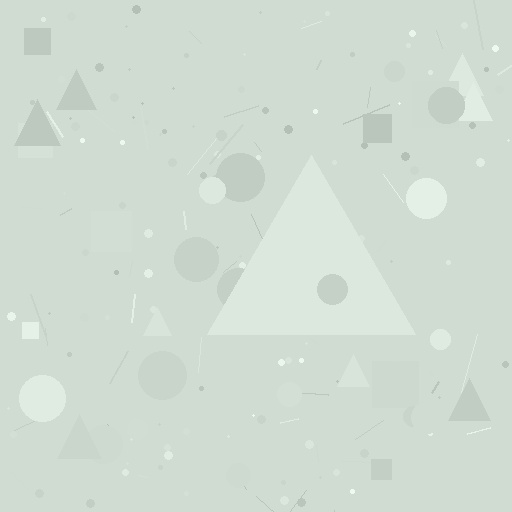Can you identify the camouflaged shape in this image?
The camouflaged shape is a triangle.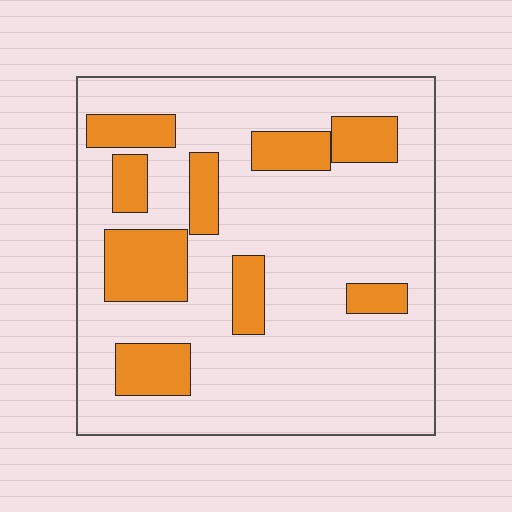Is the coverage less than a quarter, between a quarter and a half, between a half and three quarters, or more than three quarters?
Less than a quarter.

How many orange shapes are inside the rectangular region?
9.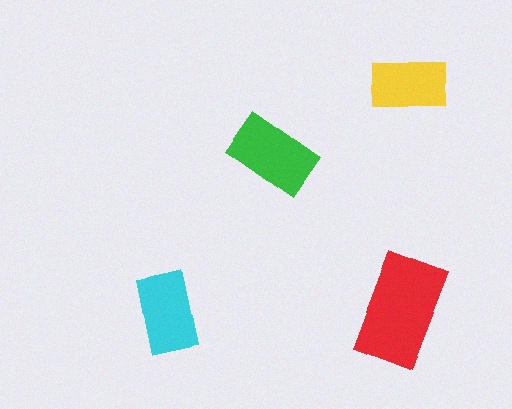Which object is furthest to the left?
The cyan rectangle is leftmost.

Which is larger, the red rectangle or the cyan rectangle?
The red one.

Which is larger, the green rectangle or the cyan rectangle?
The green one.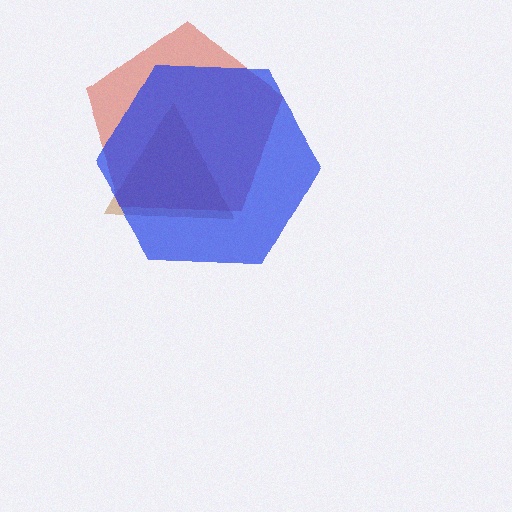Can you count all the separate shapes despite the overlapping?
Yes, there are 3 separate shapes.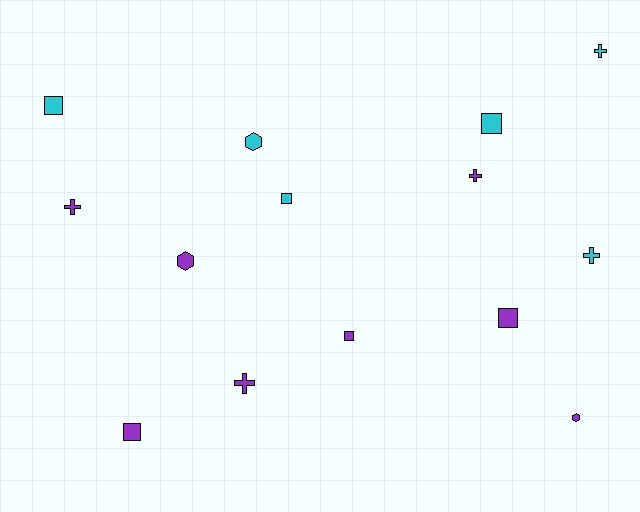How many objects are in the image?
There are 14 objects.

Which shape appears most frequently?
Square, with 6 objects.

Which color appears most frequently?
Purple, with 8 objects.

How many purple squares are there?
There are 3 purple squares.